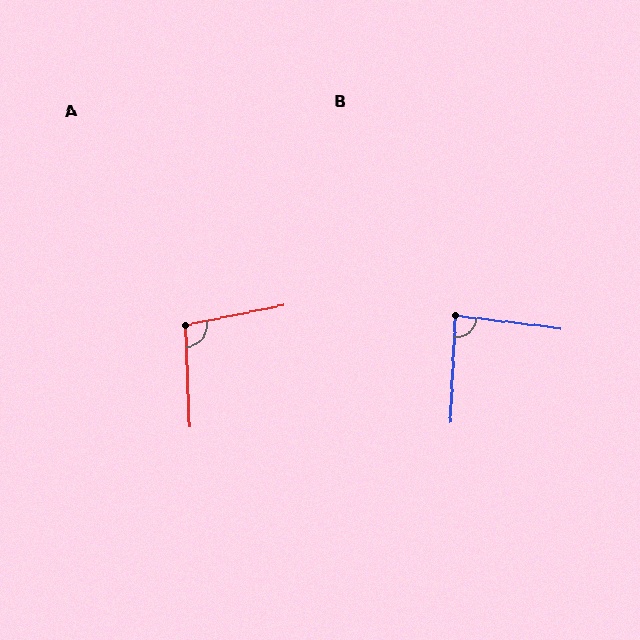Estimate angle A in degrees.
Approximately 99 degrees.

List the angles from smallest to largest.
B (86°), A (99°).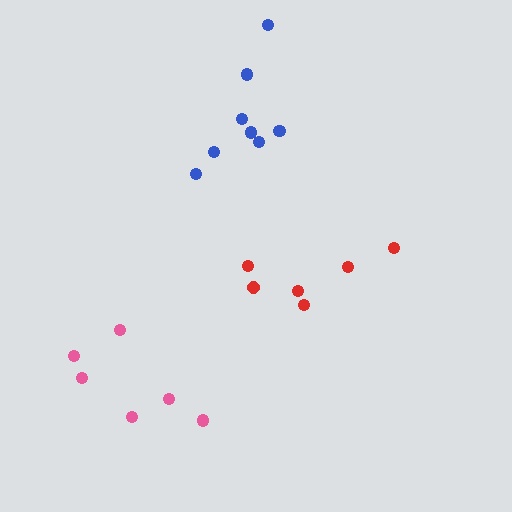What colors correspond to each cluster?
The clusters are colored: blue, red, pink.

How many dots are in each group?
Group 1: 8 dots, Group 2: 6 dots, Group 3: 6 dots (20 total).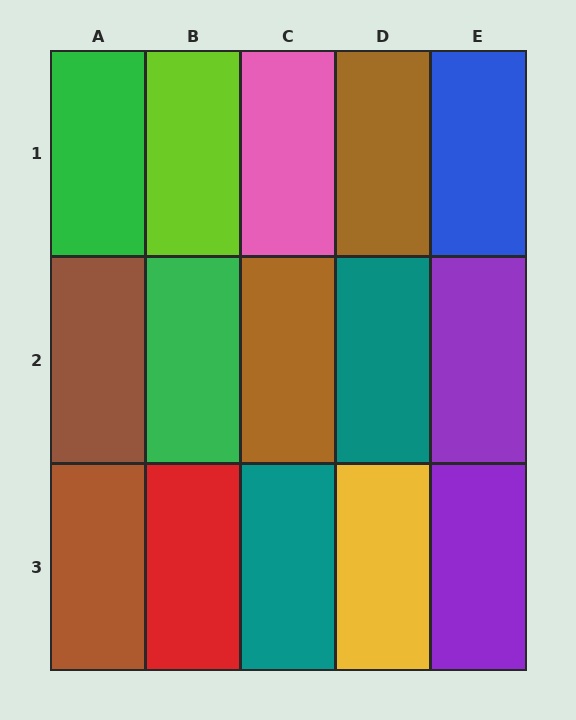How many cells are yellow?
1 cell is yellow.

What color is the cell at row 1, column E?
Blue.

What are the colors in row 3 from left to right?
Brown, red, teal, yellow, purple.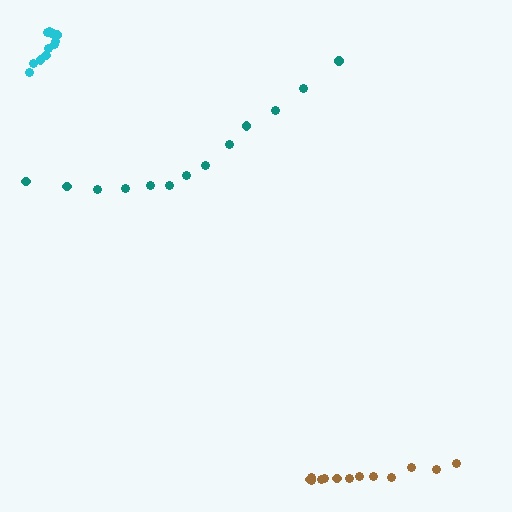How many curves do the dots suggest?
There are 3 distinct paths.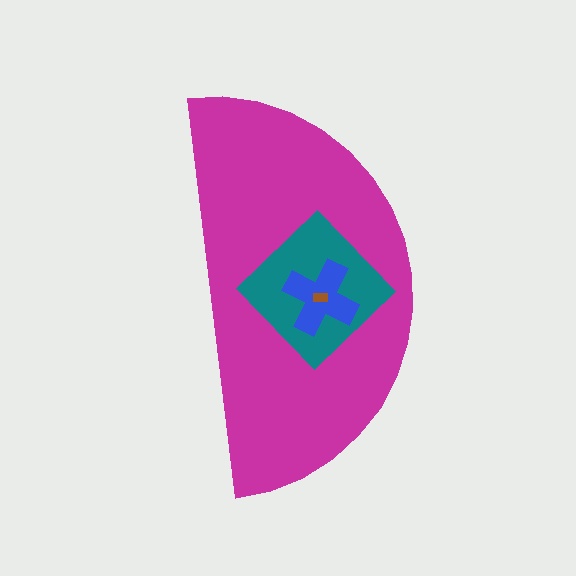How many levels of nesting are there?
4.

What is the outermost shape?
The magenta semicircle.